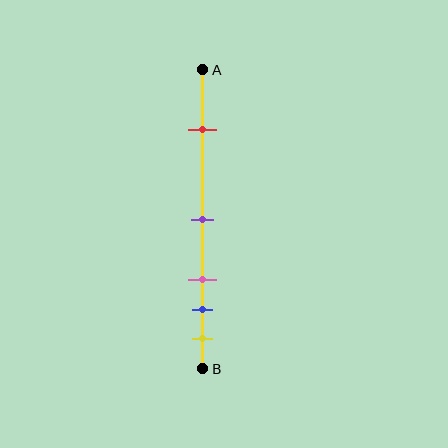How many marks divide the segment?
There are 5 marks dividing the segment.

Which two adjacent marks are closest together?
The blue and yellow marks are the closest adjacent pair.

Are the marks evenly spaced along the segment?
No, the marks are not evenly spaced.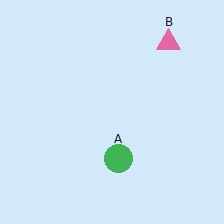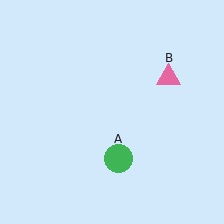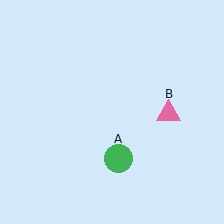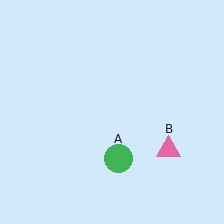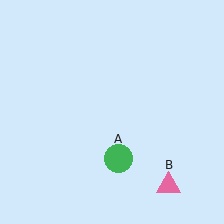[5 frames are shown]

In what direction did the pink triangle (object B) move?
The pink triangle (object B) moved down.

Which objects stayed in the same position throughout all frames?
Green circle (object A) remained stationary.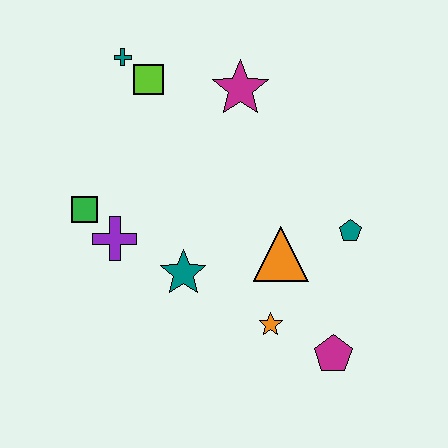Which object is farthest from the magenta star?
The magenta pentagon is farthest from the magenta star.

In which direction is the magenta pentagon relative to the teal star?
The magenta pentagon is to the right of the teal star.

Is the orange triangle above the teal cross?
No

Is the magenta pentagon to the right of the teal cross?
Yes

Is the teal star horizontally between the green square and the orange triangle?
Yes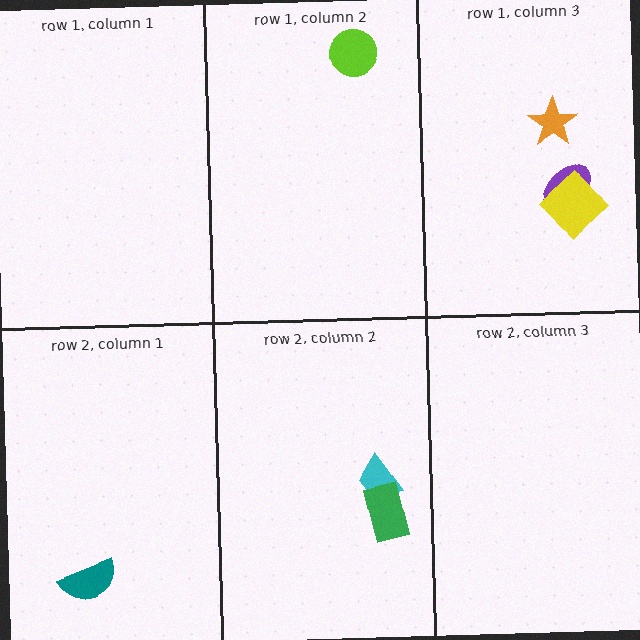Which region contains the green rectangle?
The row 2, column 2 region.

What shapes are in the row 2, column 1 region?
The teal semicircle.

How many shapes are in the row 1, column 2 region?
1.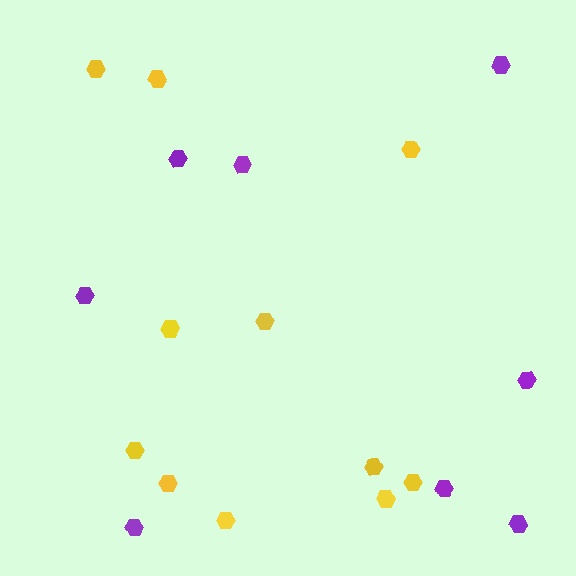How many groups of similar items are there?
There are 2 groups: one group of yellow hexagons (11) and one group of purple hexagons (8).